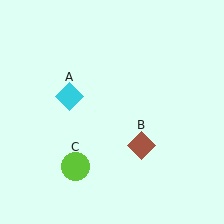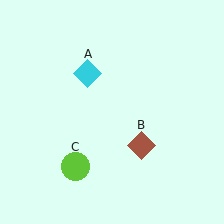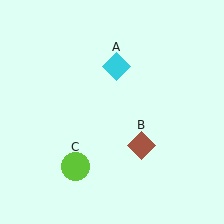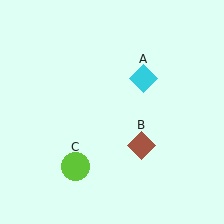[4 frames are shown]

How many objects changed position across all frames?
1 object changed position: cyan diamond (object A).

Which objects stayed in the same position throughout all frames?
Brown diamond (object B) and lime circle (object C) remained stationary.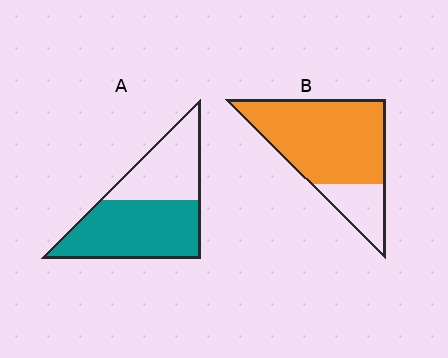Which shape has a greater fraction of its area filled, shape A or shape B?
Shape B.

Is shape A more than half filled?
Yes.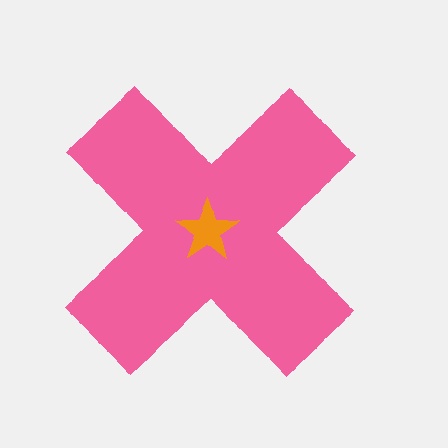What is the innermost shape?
The orange star.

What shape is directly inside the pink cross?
The orange star.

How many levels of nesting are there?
2.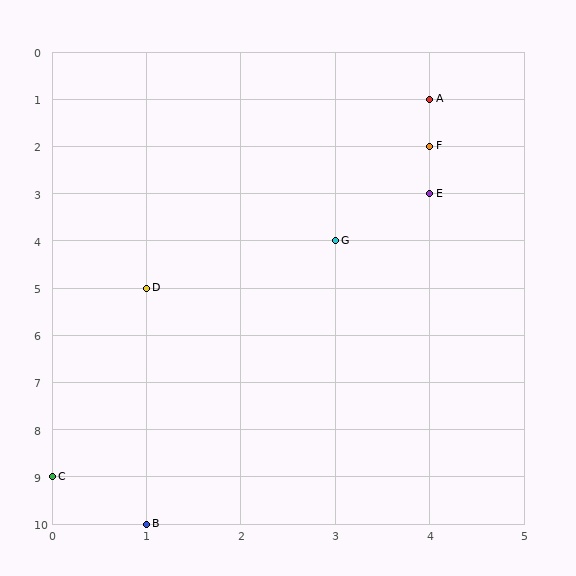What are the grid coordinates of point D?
Point D is at grid coordinates (1, 5).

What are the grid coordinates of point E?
Point E is at grid coordinates (4, 3).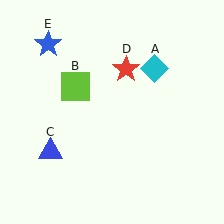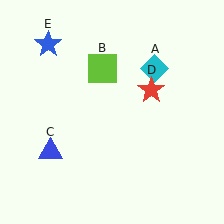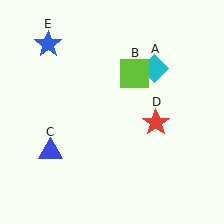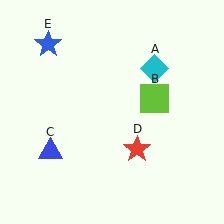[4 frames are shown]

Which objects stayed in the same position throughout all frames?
Cyan diamond (object A) and blue triangle (object C) and blue star (object E) remained stationary.